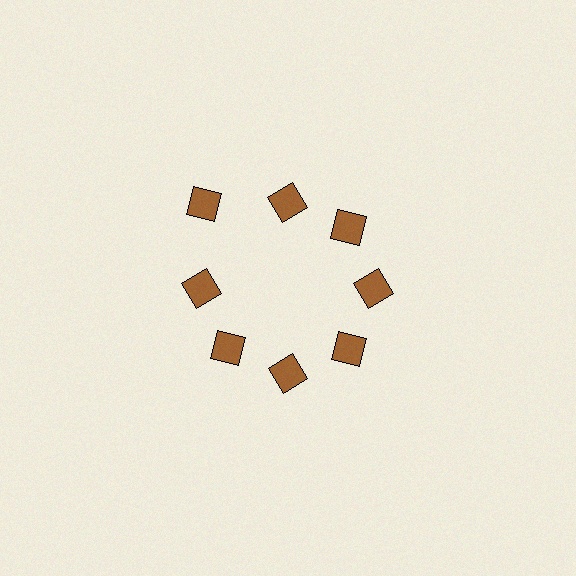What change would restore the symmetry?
The symmetry would be restored by moving it inward, back onto the ring so that all 8 squares sit at equal angles and equal distance from the center.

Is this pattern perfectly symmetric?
No. The 8 brown squares are arranged in a ring, but one element near the 10 o'clock position is pushed outward from the center, breaking the 8-fold rotational symmetry.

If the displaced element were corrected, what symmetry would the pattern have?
It would have 8-fold rotational symmetry — the pattern would map onto itself every 45 degrees.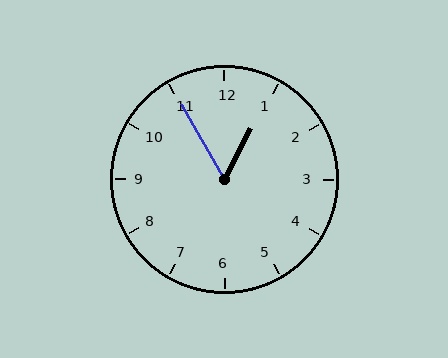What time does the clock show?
12:55.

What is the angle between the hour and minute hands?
Approximately 58 degrees.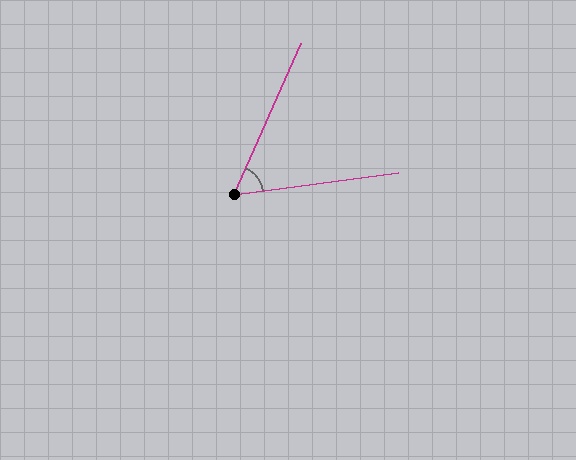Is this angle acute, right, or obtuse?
It is acute.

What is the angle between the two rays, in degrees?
Approximately 59 degrees.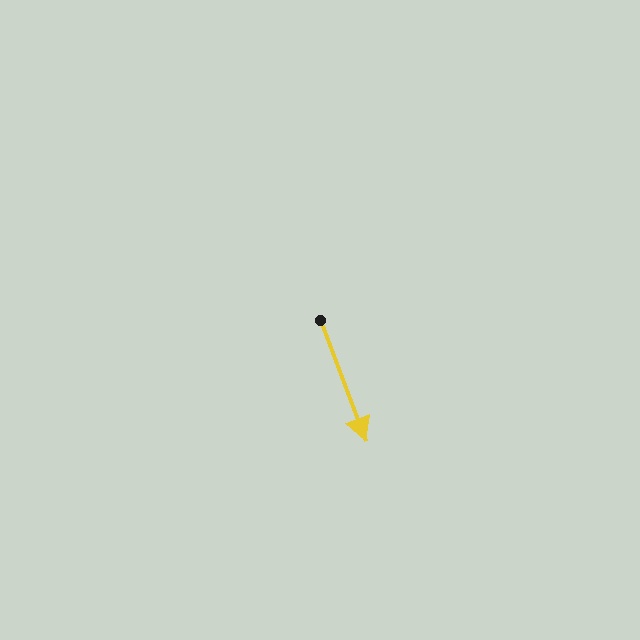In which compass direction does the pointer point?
South.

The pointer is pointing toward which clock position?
Roughly 5 o'clock.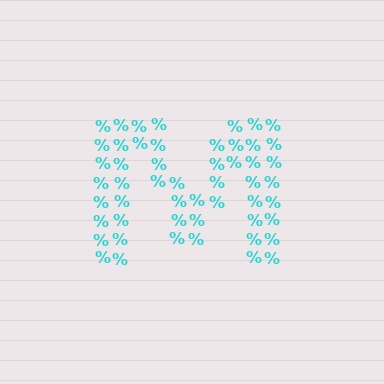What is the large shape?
The large shape is the letter M.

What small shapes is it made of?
It is made of small percent signs.